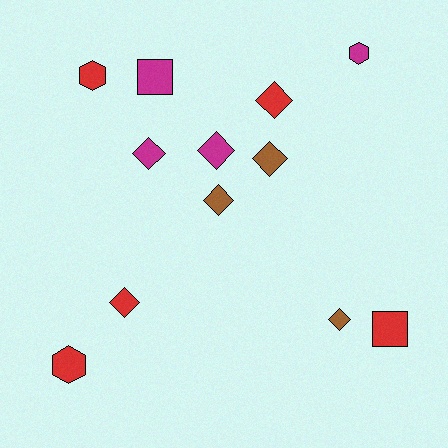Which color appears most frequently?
Red, with 5 objects.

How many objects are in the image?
There are 12 objects.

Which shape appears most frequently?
Diamond, with 7 objects.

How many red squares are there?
There is 1 red square.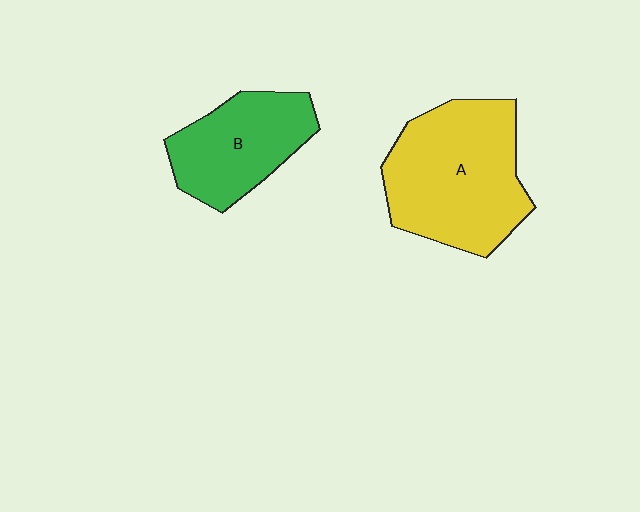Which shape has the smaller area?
Shape B (green).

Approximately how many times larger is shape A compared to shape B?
Approximately 1.5 times.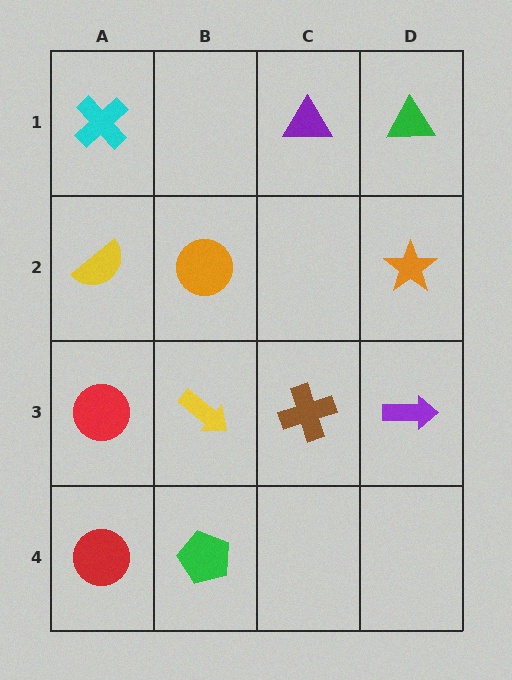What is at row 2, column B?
An orange circle.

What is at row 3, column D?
A purple arrow.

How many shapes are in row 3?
4 shapes.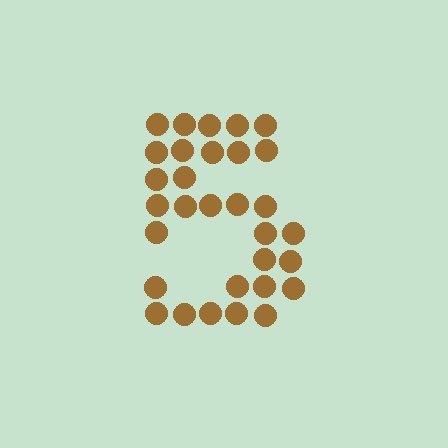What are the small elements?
The small elements are circles.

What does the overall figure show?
The overall figure shows the digit 5.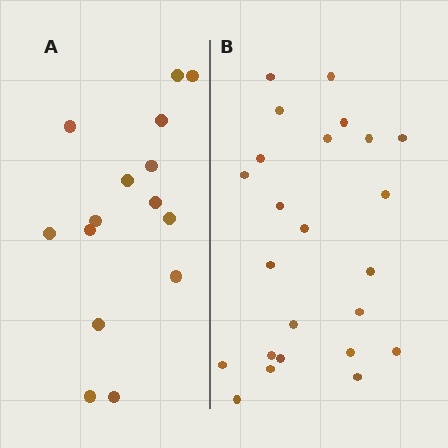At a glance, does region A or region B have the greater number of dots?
Region B (the right region) has more dots.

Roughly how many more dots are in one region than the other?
Region B has roughly 8 or so more dots than region A.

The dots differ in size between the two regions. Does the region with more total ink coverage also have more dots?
No. Region A has more total ink coverage because its dots are larger, but region B actually contains more individual dots. Total area can be misleading — the number of items is what matters here.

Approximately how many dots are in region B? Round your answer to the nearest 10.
About 20 dots. (The exact count is 24, which rounds to 20.)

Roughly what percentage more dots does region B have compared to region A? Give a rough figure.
About 60% more.